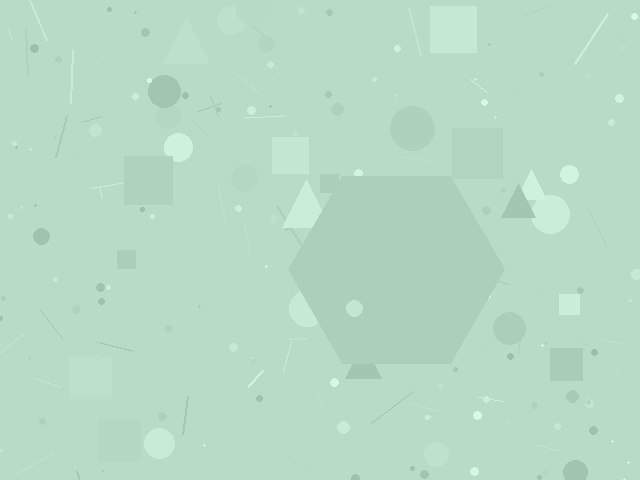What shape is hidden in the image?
A hexagon is hidden in the image.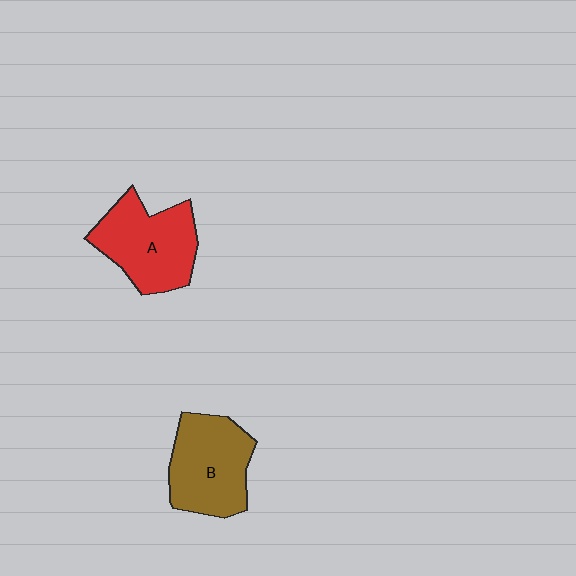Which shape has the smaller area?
Shape B (brown).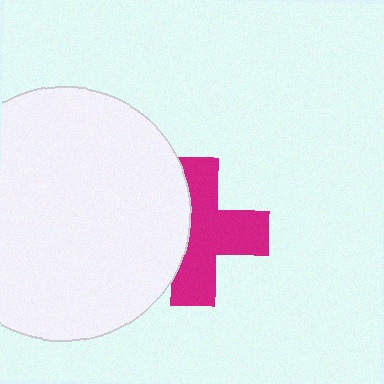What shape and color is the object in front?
The object in front is a white circle.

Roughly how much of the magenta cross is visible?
About half of it is visible (roughly 65%).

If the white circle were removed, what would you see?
You would see the complete magenta cross.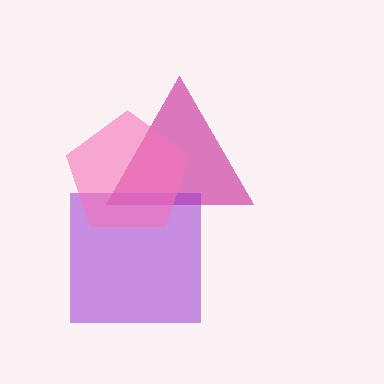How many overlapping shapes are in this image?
There are 3 overlapping shapes in the image.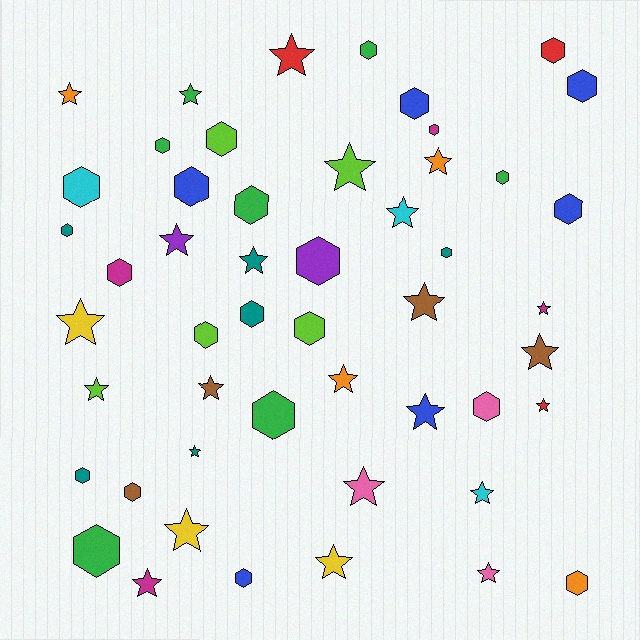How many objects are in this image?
There are 50 objects.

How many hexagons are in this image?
There are 26 hexagons.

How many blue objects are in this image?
There are 6 blue objects.